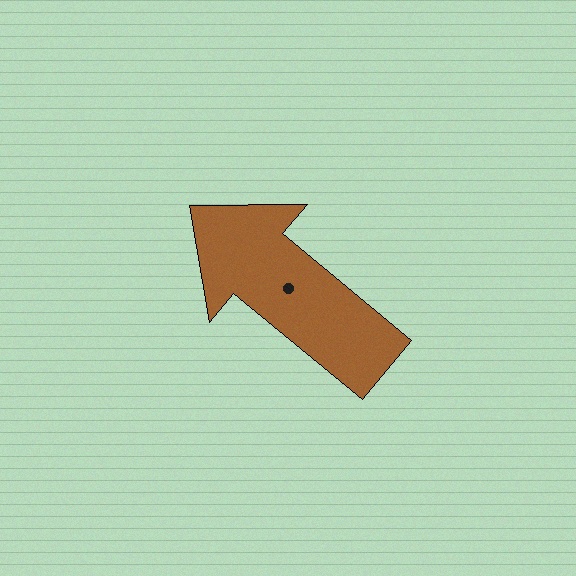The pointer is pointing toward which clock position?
Roughly 10 o'clock.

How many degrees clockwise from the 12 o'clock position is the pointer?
Approximately 310 degrees.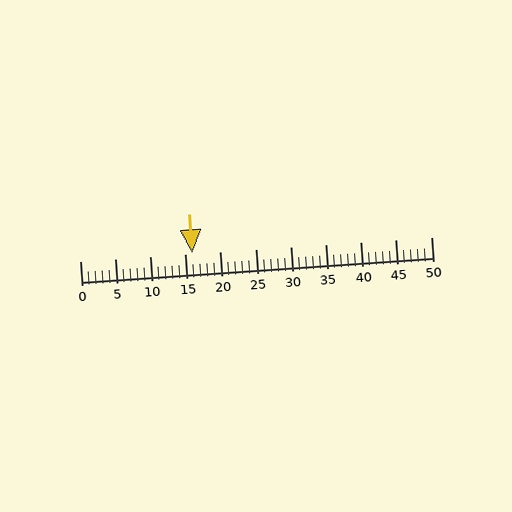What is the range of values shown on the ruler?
The ruler shows values from 0 to 50.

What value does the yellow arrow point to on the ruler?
The yellow arrow points to approximately 16.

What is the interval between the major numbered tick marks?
The major tick marks are spaced 5 units apart.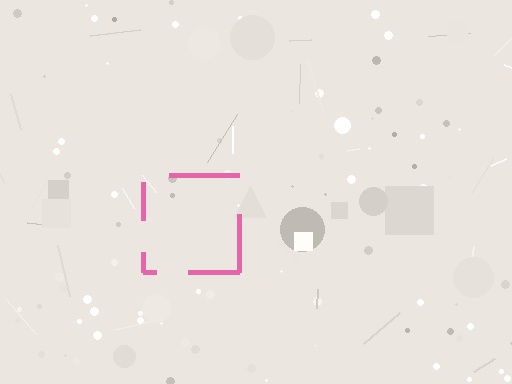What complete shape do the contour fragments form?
The contour fragments form a square.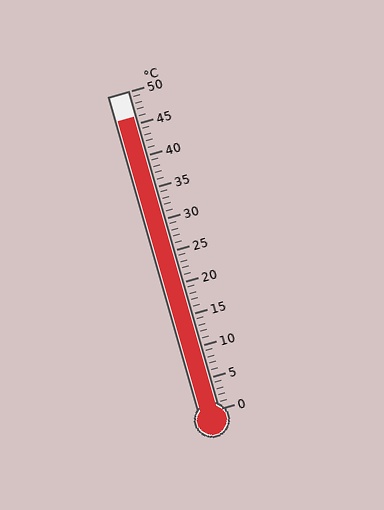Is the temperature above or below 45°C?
The temperature is above 45°C.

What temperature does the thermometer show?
The thermometer shows approximately 46°C.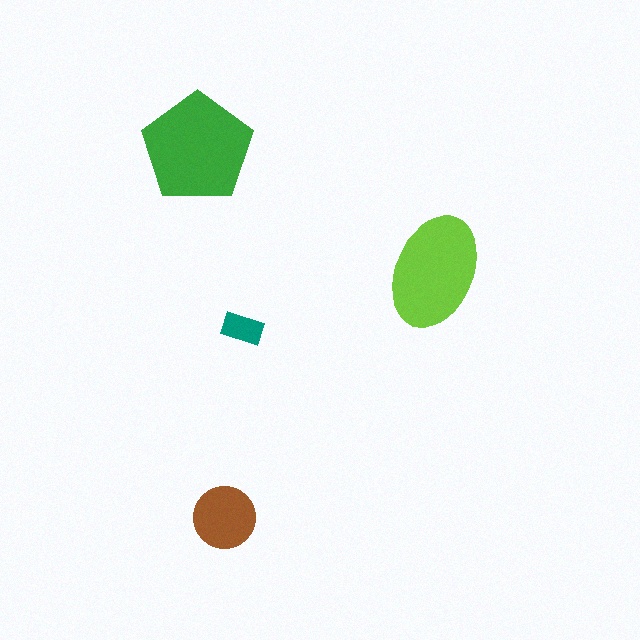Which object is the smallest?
The teal rectangle.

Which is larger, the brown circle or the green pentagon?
The green pentagon.